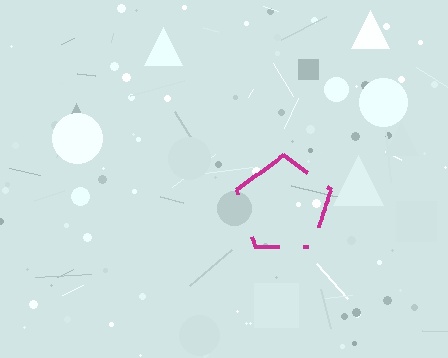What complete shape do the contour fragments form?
The contour fragments form a pentagon.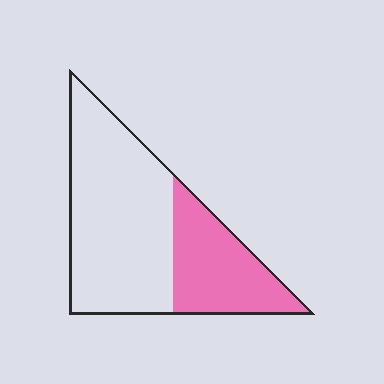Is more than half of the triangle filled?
No.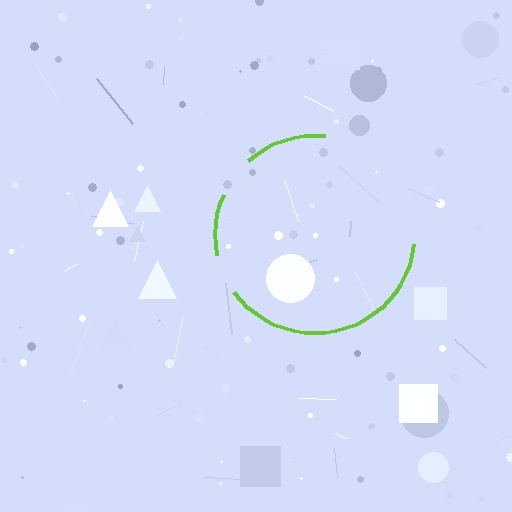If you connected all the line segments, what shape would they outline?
They would outline a circle.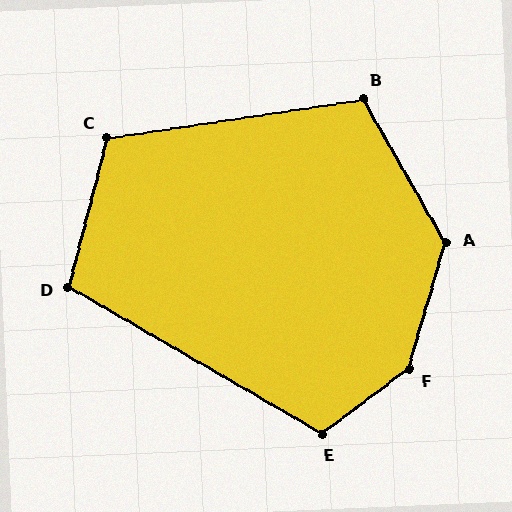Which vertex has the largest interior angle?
F, at approximately 143 degrees.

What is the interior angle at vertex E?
Approximately 113 degrees (obtuse).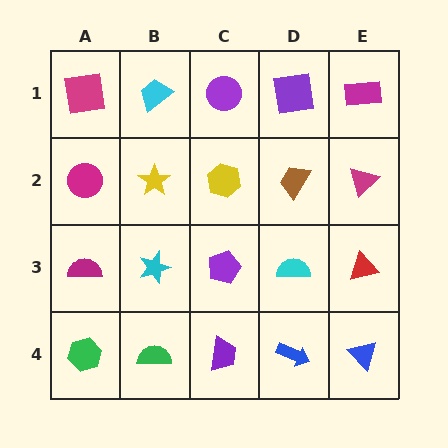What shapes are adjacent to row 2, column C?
A purple circle (row 1, column C), a purple pentagon (row 3, column C), a yellow star (row 2, column B), a brown trapezoid (row 2, column D).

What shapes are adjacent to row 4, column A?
A magenta semicircle (row 3, column A), a green semicircle (row 4, column B).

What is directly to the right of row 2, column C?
A brown trapezoid.